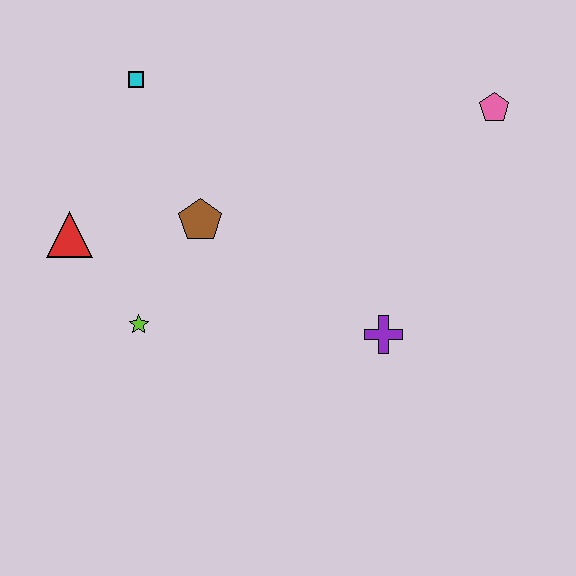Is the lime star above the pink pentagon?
No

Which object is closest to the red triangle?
The lime star is closest to the red triangle.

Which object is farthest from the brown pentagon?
The pink pentagon is farthest from the brown pentagon.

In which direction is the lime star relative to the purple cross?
The lime star is to the left of the purple cross.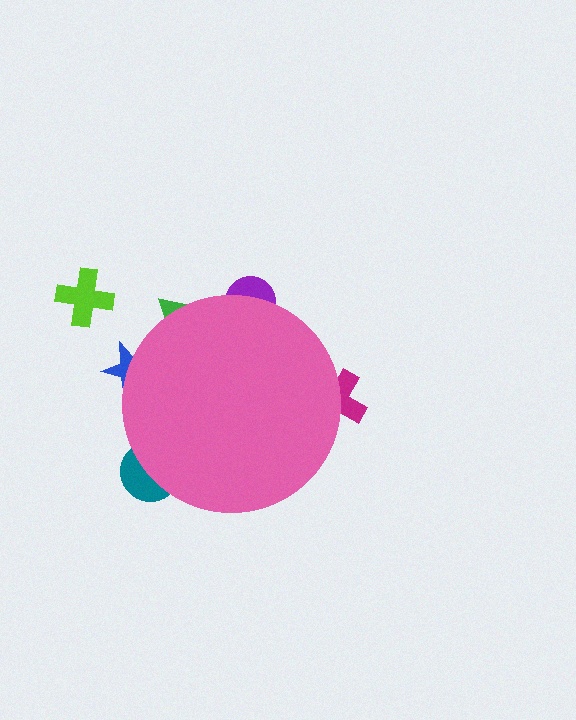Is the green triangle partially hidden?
Yes, the green triangle is partially hidden behind the pink circle.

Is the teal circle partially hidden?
Yes, the teal circle is partially hidden behind the pink circle.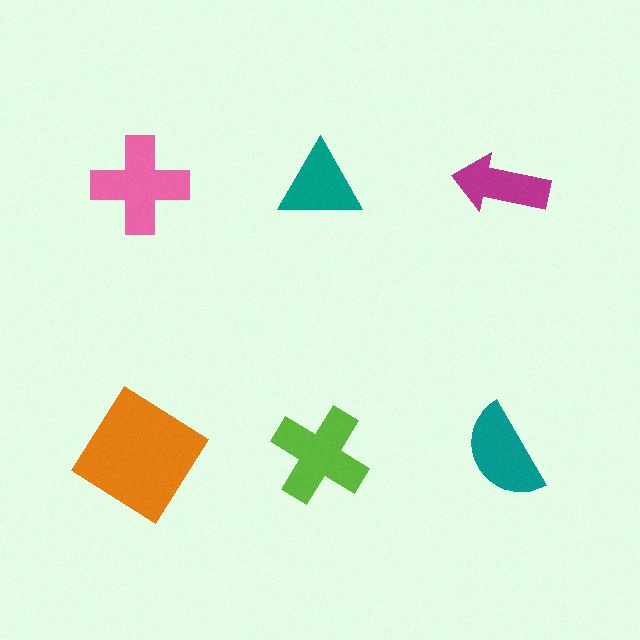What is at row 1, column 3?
A magenta arrow.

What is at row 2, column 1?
An orange diamond.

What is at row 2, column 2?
A lime cross.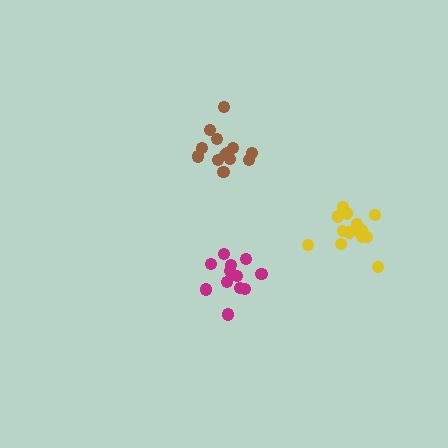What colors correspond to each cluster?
The clusters are colored: magenta, brown, yellow.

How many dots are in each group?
Group 1: 12 dots, Group 2: 13 dots, Group 3: 14 dots (39 total).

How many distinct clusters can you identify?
There are 3 distinct clusters.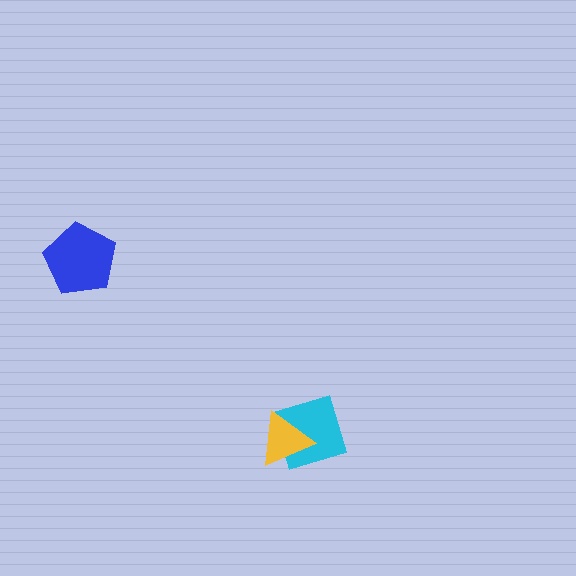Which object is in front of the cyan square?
The yellow triangle is in front of the cyan square.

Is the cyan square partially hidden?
Yes, it is partially covered by another shape.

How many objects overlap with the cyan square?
1 object overlaps with the cyan square.